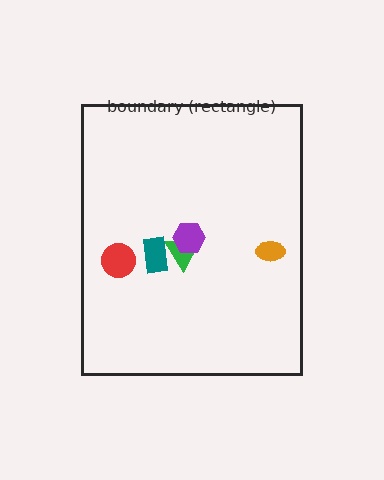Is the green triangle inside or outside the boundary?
Inside.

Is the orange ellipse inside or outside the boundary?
Inside.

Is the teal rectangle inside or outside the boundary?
Inside.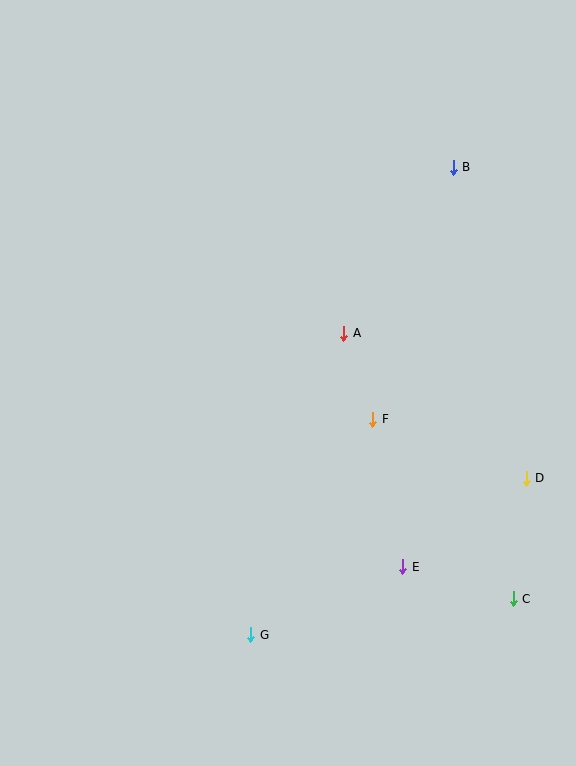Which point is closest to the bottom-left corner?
Point G is closest to the bottom-left corner.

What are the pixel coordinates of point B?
Point B is at (453, 167).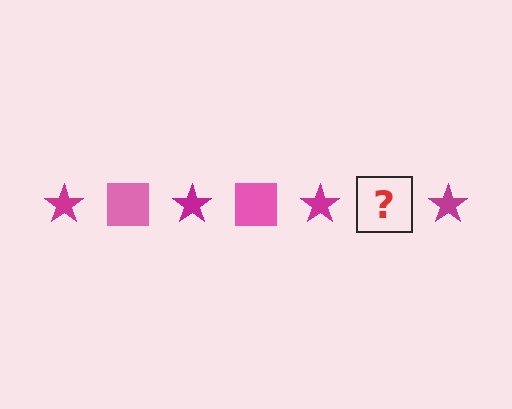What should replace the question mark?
The question mark should be replaced with a pink square.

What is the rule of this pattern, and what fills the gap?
The rule is that the pattern alternates between magenta star and pink square. The gap should be filled with a pink square.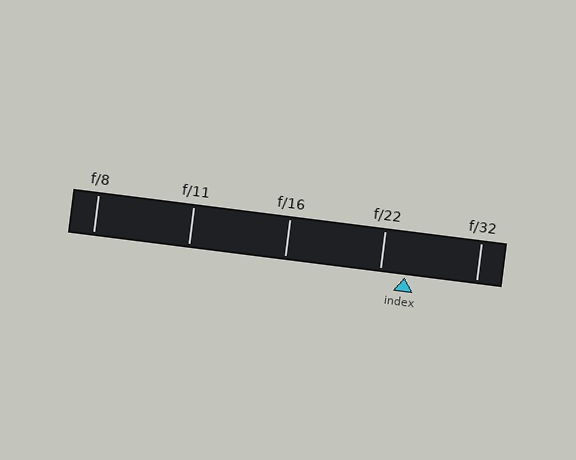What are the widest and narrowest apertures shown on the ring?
The widest aperture shown is f/8 and the narrowest is f/32.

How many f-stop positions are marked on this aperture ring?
There are 5 f-stop positions marked.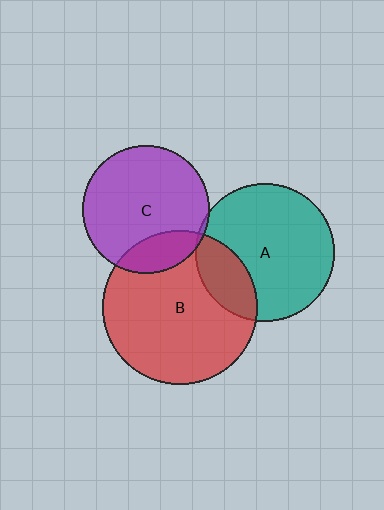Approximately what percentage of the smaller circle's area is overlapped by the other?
Approximately 20%.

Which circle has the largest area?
Circle B (red).